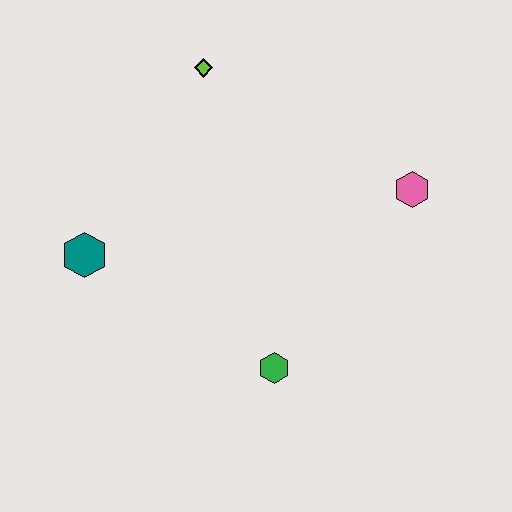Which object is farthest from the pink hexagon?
The teal hexagon is farthest from the pink hexagon.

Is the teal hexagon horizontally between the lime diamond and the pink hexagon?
No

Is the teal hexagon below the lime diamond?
Yes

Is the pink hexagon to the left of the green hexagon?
No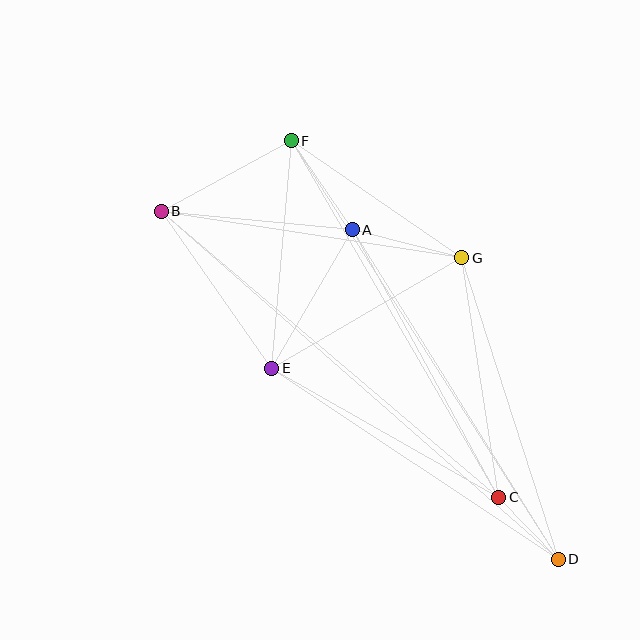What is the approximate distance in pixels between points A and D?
The distance between A and D is approximately 389 pixels.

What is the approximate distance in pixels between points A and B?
The distance between A and B is approximately 192 pixels.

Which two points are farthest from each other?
Points B and D are farthest from each other.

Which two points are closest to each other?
Points C and D are closest to each other.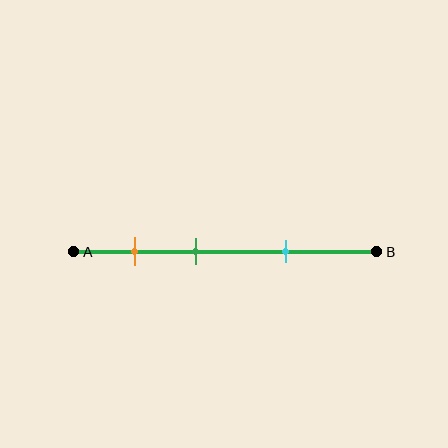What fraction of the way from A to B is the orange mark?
The orange mark is approximately 20% (0.2) of the way from A to B.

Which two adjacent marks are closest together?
The orange and green marks are the closest adjacent pair.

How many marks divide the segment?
There are 3 marks dividing the segment.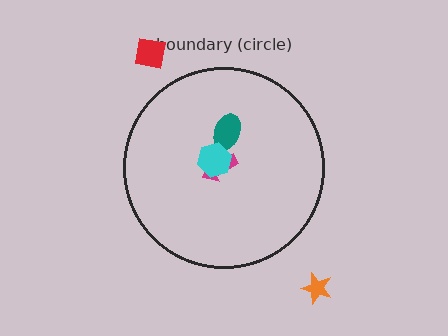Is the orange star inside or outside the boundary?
Outside.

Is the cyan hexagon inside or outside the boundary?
Inside.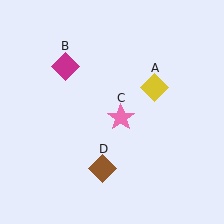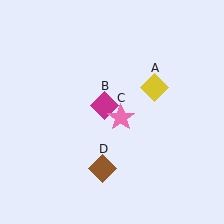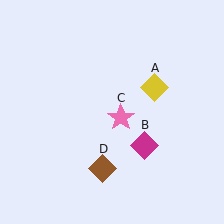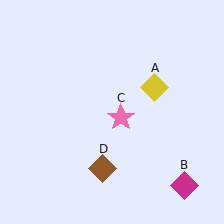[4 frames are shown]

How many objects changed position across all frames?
1 object changed position: magenta diamond (object B).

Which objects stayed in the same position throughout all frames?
Yellow diamond (object A) and pink star (object C) and brown diamond (object D) remained stationary.